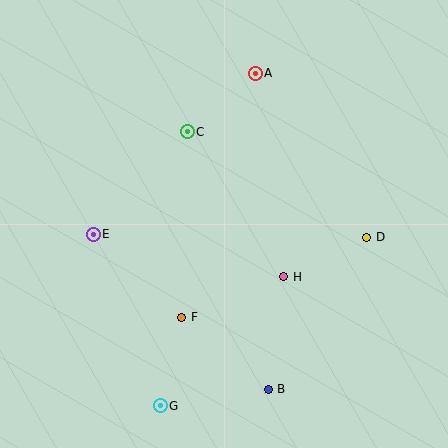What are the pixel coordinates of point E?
Point E is at (93, 234).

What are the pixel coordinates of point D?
Point D is at (367, 237).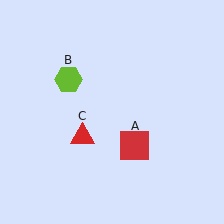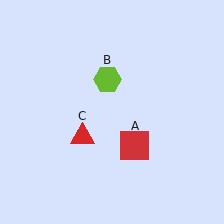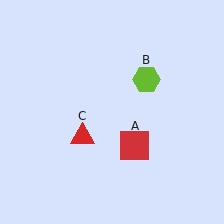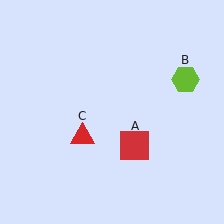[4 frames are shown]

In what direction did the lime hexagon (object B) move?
The lime hexagon (object B) moved right.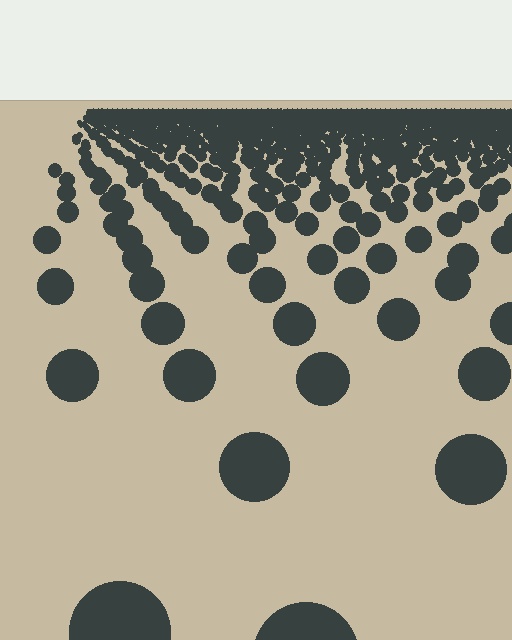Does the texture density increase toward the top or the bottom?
Density increases toward the top.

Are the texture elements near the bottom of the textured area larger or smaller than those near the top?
Larger. Near the bottom, elements are closer to the viewer and appear at a bigger on-screen size.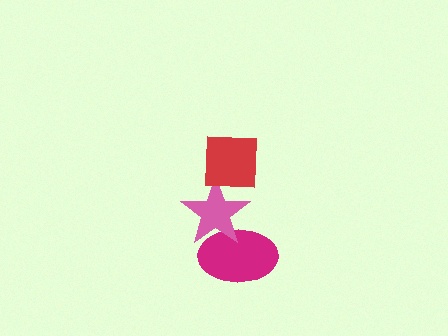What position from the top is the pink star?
The pink star is 2nd from the top.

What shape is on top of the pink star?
The red square is on top of the pink star.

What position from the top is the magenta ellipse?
The magenta ellipse is 3rd from the top.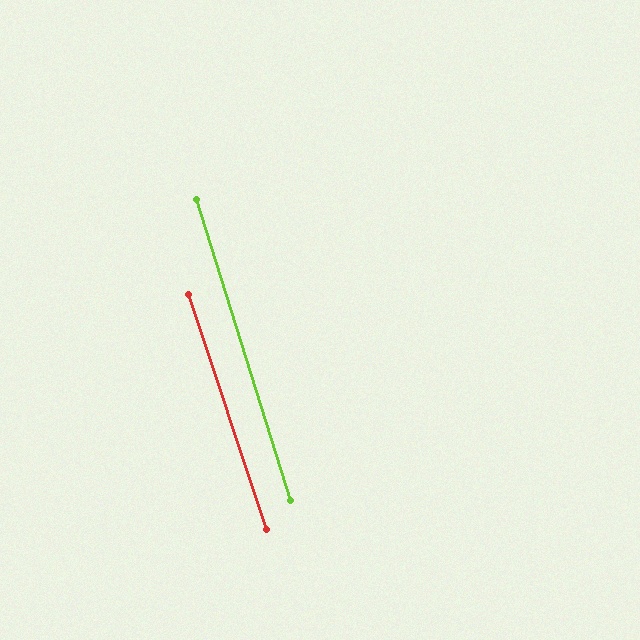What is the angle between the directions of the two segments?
Approximately 1 degree.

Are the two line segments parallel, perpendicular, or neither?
Parallel — their directions differ by only 1.2°.